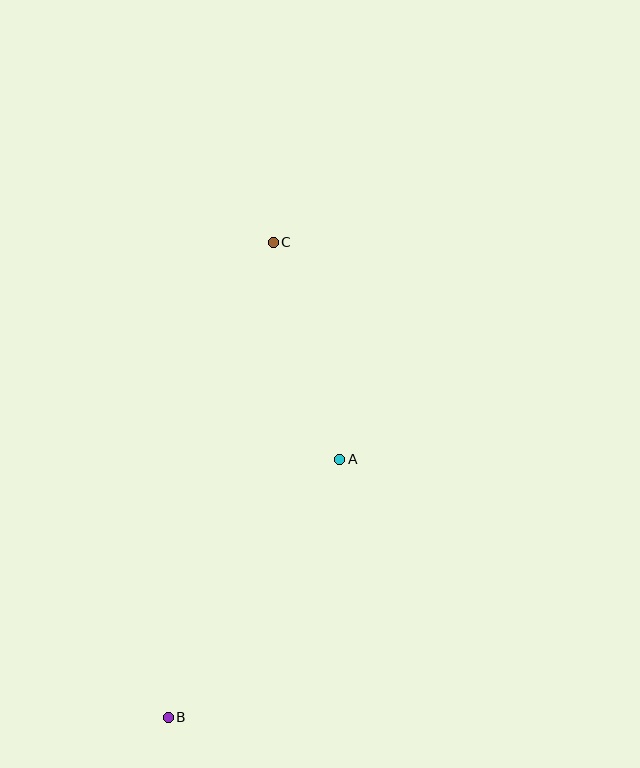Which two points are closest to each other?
Points A and C are closest to each other.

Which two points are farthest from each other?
Points B and C are farthest from each other.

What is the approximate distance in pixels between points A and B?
The distance between A and B is approximately 310 pixels.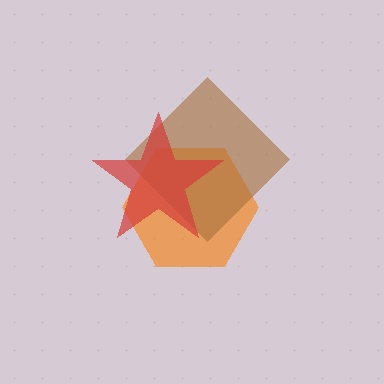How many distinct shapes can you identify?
There are 3 distinct shapes: an orange hexagon, a brown diamond, a red star.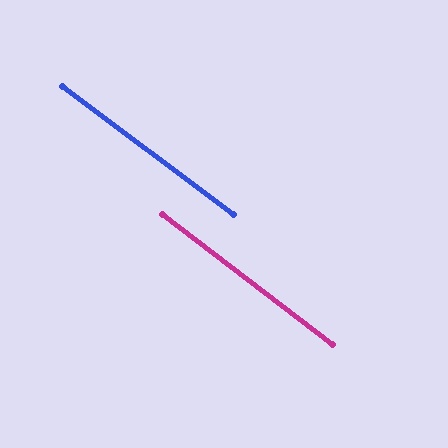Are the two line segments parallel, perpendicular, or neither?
Parallel — their directions differ by only 0.7°.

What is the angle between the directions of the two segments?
Approximately 1 degree.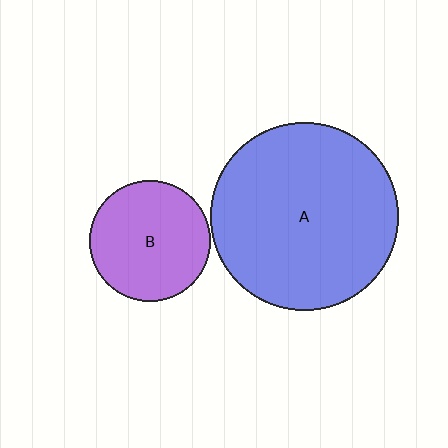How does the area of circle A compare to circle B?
Approximately 2.4 times.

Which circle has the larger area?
Circle A (blue).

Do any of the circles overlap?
No, none of the circles overlap.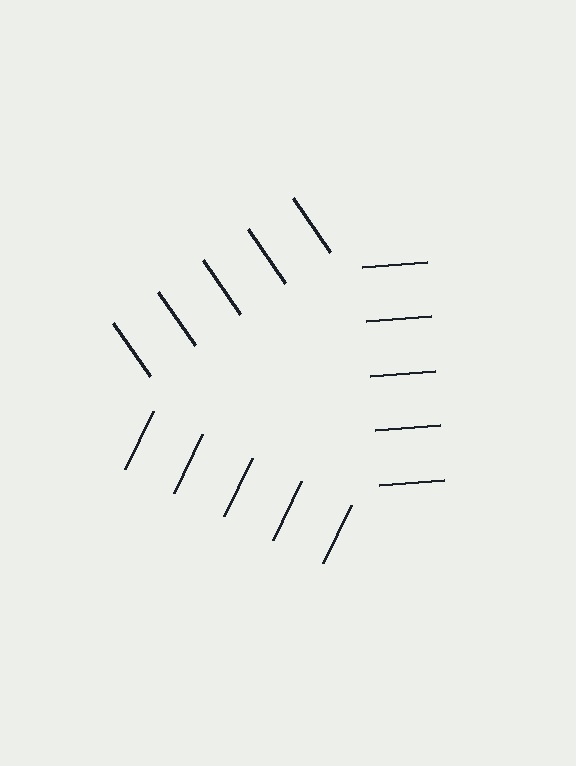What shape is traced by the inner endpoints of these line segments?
An illusory triangle — the line segments terminate on its edges but no continuous stroke is drawn.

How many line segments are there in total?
15 — 5 along each of the 3 edges.